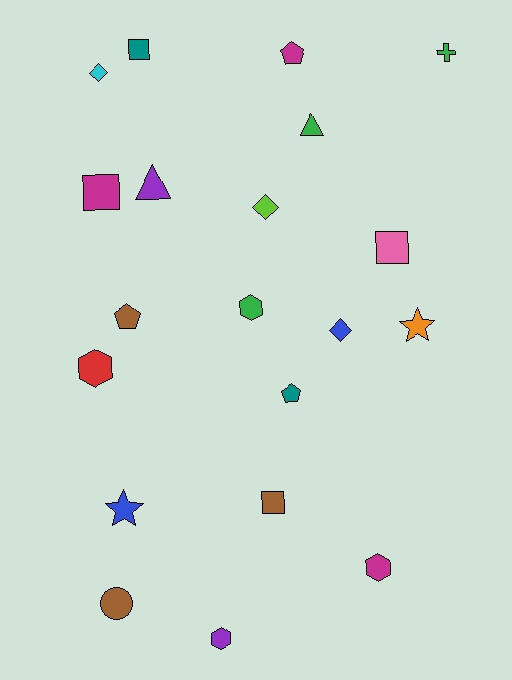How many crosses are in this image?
There is 1 cross.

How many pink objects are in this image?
There is 1 pink object.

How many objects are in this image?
There are 20 objects.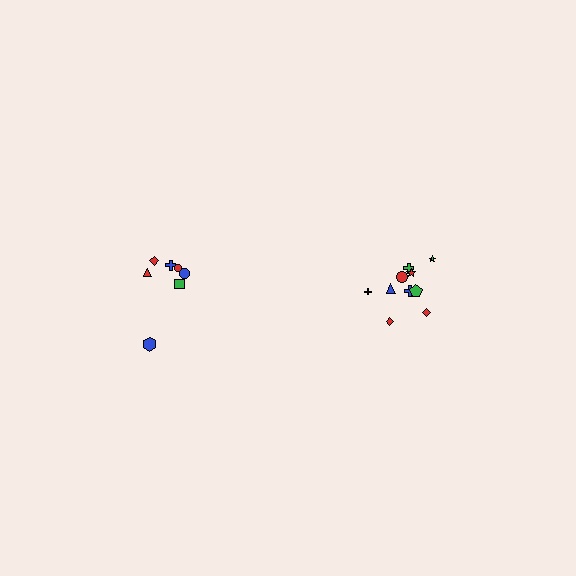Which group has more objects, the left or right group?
The right group.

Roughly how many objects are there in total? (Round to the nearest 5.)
Roughly 15 objects in total.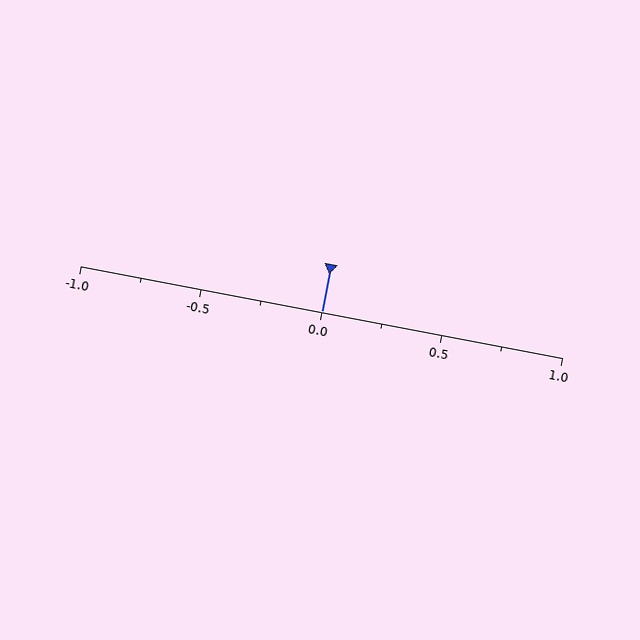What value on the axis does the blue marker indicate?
The marker indicates approximately 0.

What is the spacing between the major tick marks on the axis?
The major ticks are spaced 0.5 apart.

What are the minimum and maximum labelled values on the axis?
The axis runs from -1.0 to 1.0.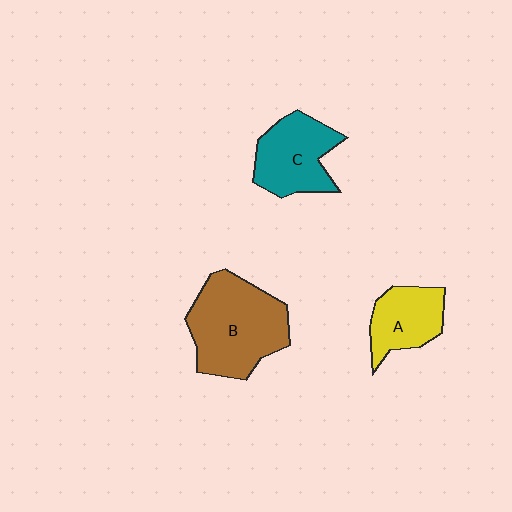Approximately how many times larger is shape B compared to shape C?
Approximately 1.5 times.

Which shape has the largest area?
Shape B (brown).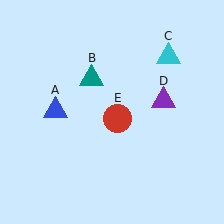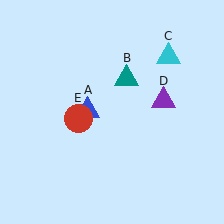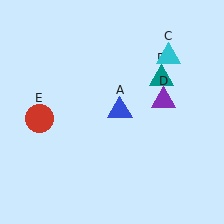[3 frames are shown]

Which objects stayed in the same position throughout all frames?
Cyan triangle (object C) and purple triangle (object D) remained stationary.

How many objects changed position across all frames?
3 objects changed position: blue triangle (object A), teal triangle (object B), red circle (object E).